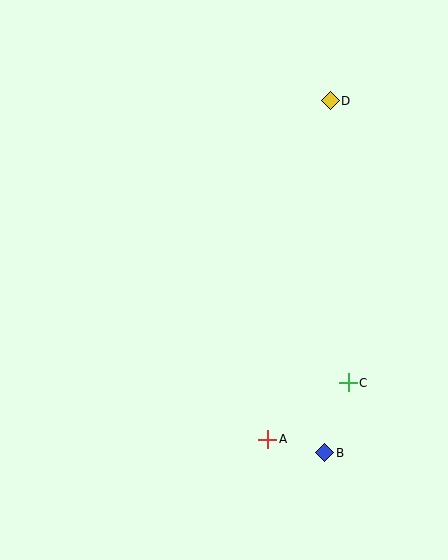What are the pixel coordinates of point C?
Point C is at (348, 383).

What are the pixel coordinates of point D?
Point D is at (330, 101).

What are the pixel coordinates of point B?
Point B is at (325, 453).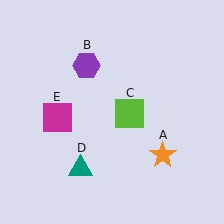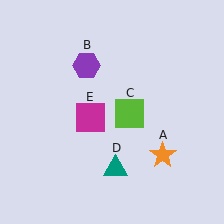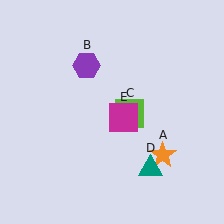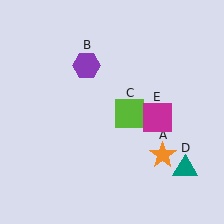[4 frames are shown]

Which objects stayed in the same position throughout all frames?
Orange star (object A) and purple hexagon (object B) and lime square (object C) remained stationary.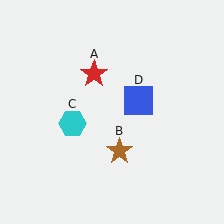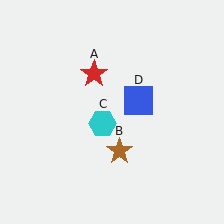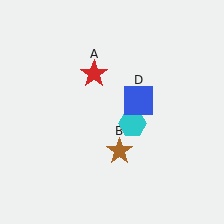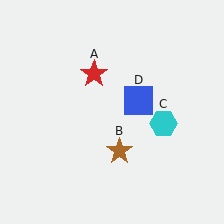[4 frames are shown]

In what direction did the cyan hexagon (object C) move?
The cyan hexagon (object C) moved right.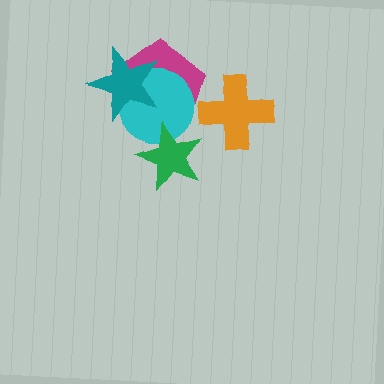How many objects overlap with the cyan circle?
3 objects overlap with the cyan circle.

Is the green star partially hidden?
No, no other shape covers it.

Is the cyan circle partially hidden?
Yes, it is partially covered by another shape.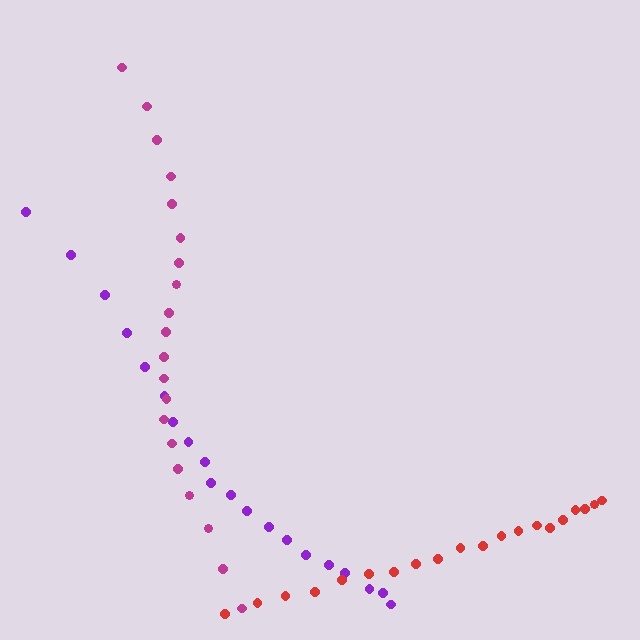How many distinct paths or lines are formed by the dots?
There are 3 distinct paths.